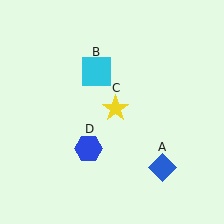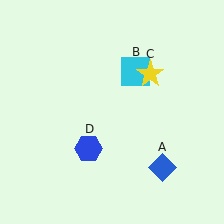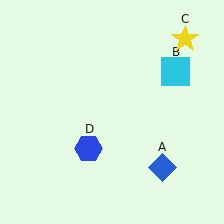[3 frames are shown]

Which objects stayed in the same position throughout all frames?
Blue diamond (object A) and blue hexagon (object D) remained stationary.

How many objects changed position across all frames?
2 objects changed position: cyan square (object B), yellow star (object C).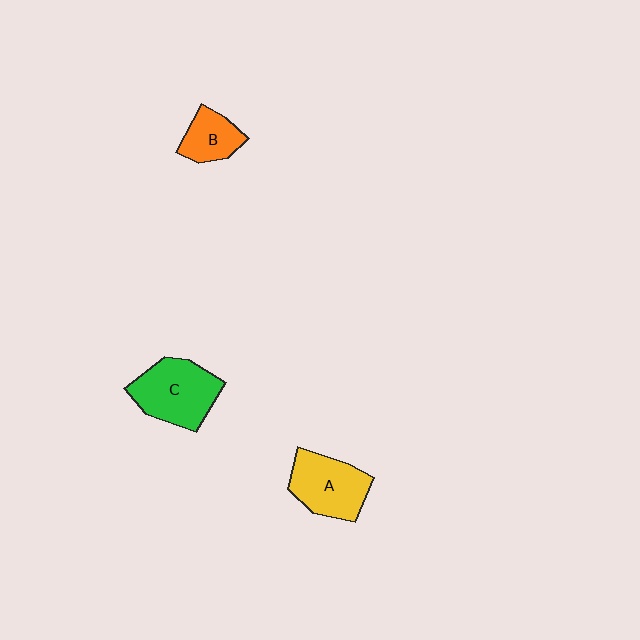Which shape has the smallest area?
Shape B (orange).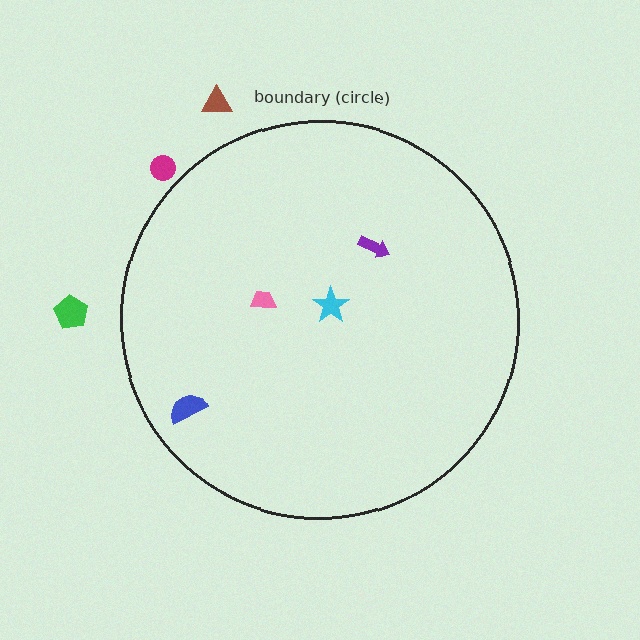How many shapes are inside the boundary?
4 inside, 3 outside.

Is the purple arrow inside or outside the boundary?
Inside.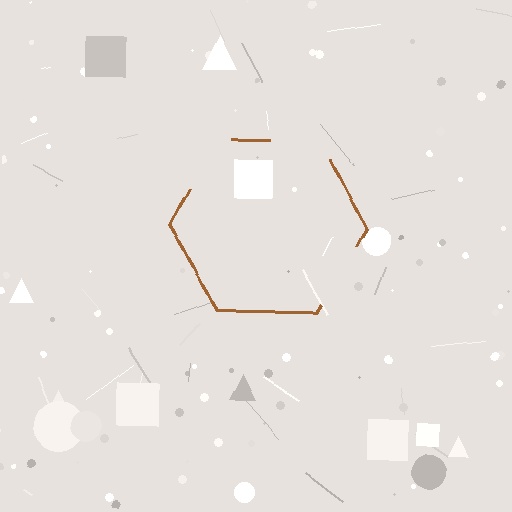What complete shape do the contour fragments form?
The contour fragments form a hexagon.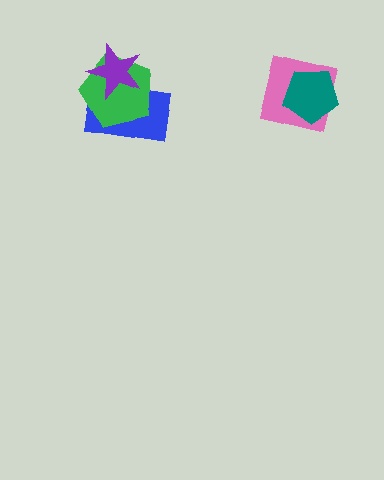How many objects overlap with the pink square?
1 object overlaps with the pink square.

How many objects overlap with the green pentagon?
2 objects overlap with the green pentagon.